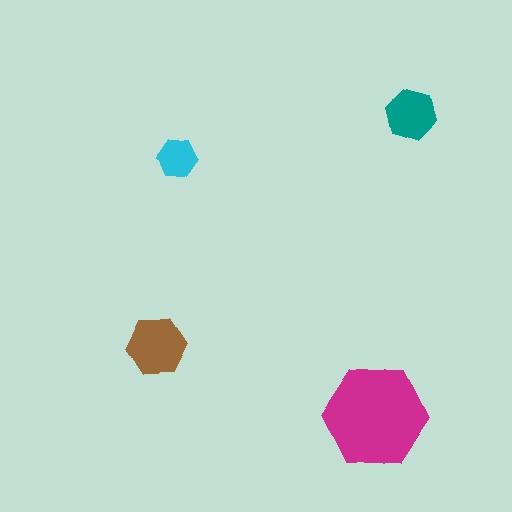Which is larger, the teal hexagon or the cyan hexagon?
The teal one.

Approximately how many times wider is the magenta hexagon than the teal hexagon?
About 2 times wider.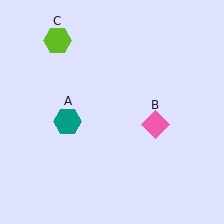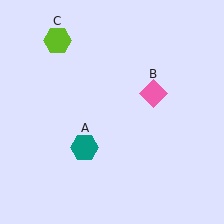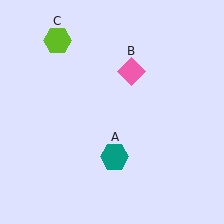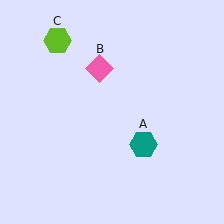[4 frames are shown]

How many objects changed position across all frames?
2 objects changed position: teal hexagon (object A), pink diamond (object B).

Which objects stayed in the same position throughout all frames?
Lime hexagon (object C) remained stationary.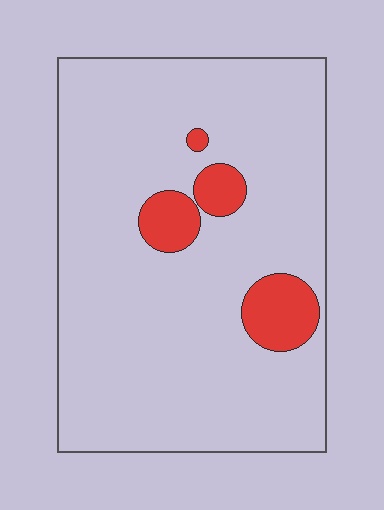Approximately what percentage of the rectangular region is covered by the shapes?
Approximately 10%.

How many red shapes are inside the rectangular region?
4.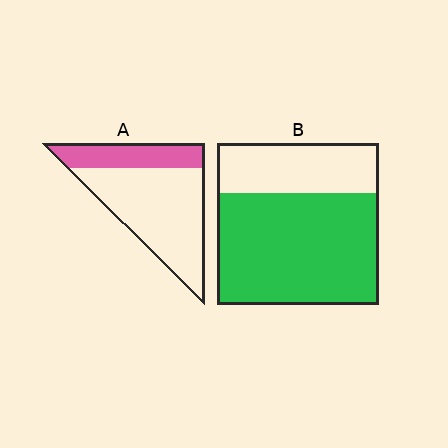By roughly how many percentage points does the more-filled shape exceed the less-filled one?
By roughly 40 percentage points (B over A).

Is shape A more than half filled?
No.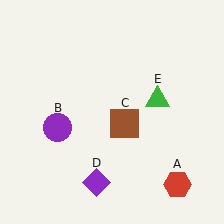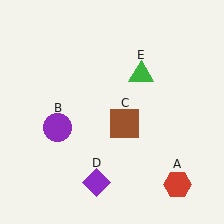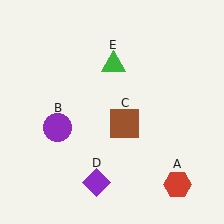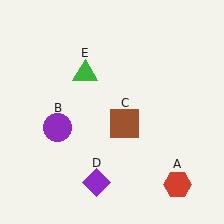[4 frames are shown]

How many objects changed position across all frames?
1 object changed position: green triangle (object E).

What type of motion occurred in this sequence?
The green triangle (object E) rotated counterclockwise around the center of the scene.